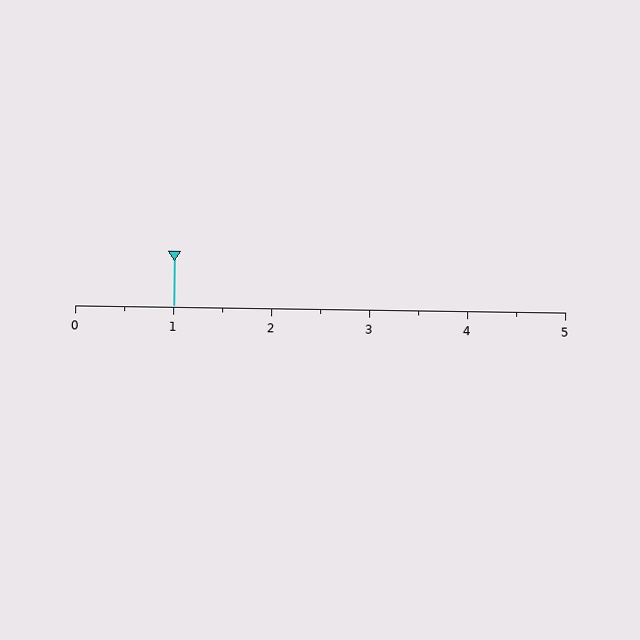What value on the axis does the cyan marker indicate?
The marker indicates approximately 1.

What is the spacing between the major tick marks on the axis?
The major ticks are spaced 1 apart.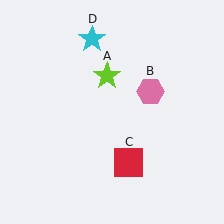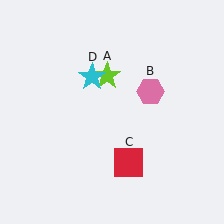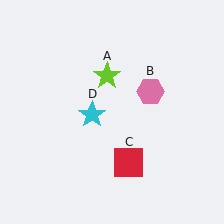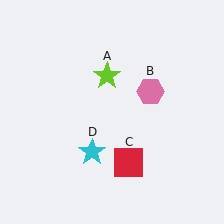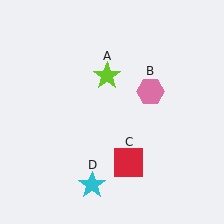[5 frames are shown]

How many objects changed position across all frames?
1 object changed position: cyan star (object D).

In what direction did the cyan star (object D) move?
The cyan star (object D) moved down.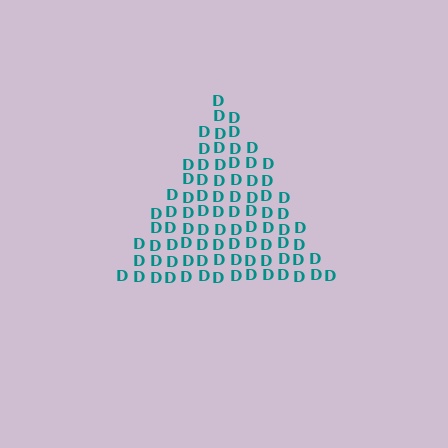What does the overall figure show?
The overall figure shows a triangle.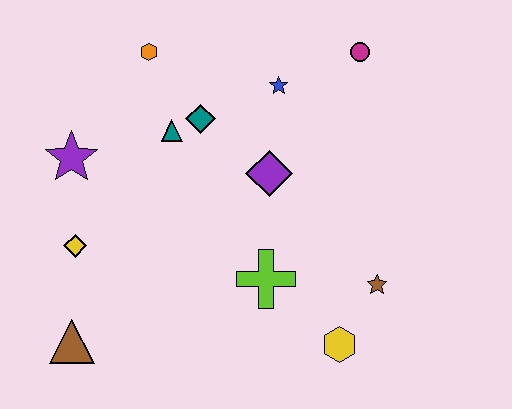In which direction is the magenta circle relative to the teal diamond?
The magenta circle is to the right of the teal diamond.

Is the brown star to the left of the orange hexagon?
No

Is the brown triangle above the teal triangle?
No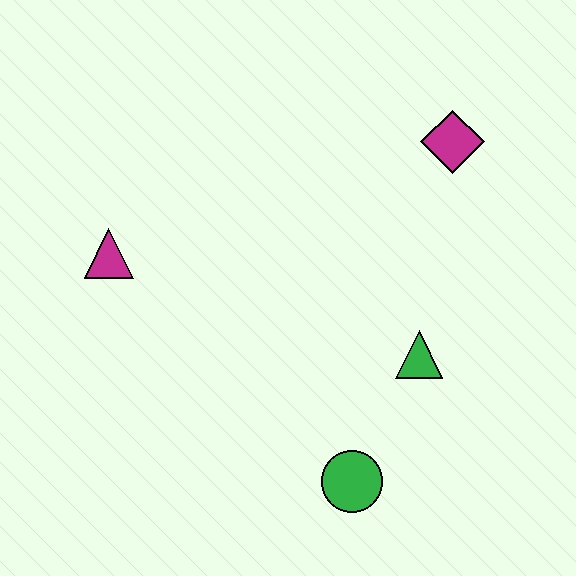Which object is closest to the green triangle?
The green circle is closest to the green triangle.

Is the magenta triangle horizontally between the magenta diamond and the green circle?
No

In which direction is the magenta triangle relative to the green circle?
The magenta triangle is to the left of the green circle.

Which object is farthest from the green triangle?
The magenta triangle is farthest from the green triangle.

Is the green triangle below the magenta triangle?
Yes